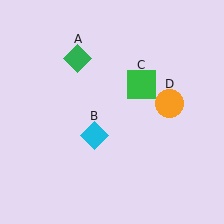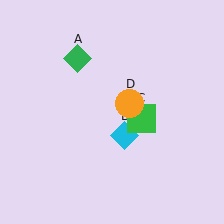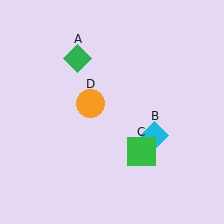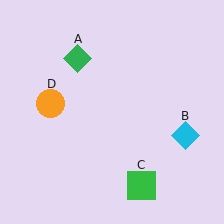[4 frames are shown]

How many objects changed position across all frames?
3 objects changed position: cyan diamond (object B), green square (object C), orange circle (object D).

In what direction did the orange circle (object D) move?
The orange circle (object D) moved left.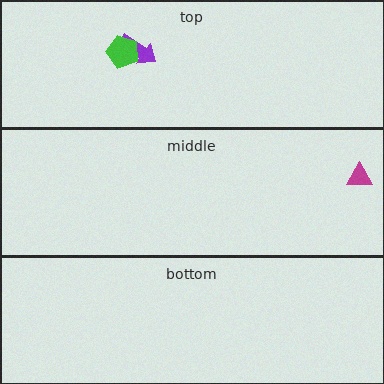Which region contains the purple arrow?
The top region.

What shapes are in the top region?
The purple arrow, the green pentagon.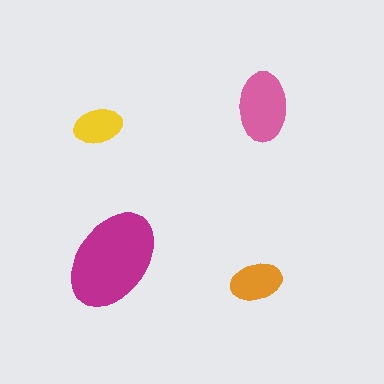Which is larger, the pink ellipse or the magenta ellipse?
The magenta one.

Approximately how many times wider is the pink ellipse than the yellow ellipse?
About 1.5 times wider.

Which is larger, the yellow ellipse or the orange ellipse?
The orange one.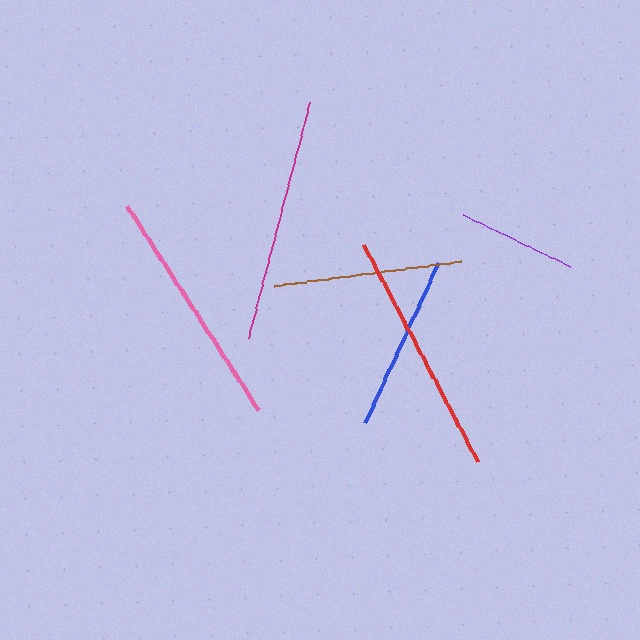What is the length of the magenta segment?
The magenta segment is approximately 244 pixels long.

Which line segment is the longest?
The red line is the longest at approximately 245 pixels.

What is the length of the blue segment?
The blue segment is approximately 176 pixels long.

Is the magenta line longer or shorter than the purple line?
The magenta line is longer than the purple line.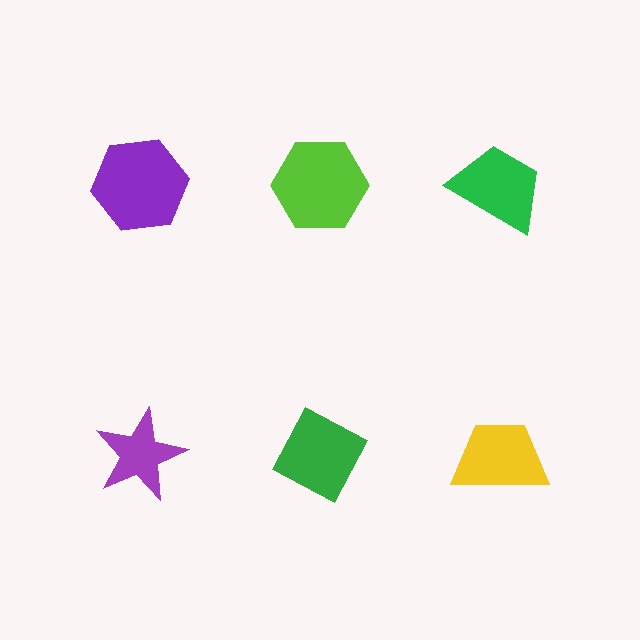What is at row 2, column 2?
A green diamond.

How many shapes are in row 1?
3 shapes.